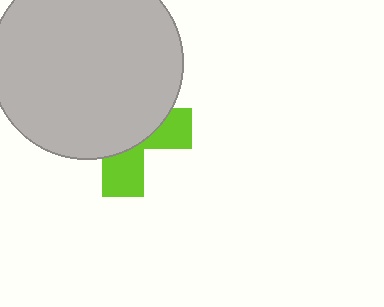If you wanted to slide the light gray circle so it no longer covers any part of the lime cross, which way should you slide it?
Slide it up — that is the most direct way to separate the two shapes.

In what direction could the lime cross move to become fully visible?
The lime cross could move down. That would shift it out from behind the light gray circle entirely.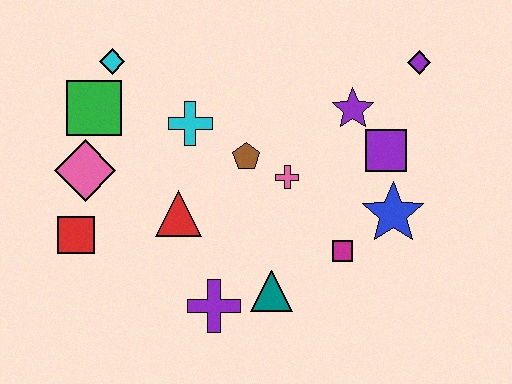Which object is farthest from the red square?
The purple diamond is farthest from the red square.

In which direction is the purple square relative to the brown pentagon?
The purple square is to the right of the brown pentagon.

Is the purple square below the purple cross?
No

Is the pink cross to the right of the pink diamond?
Yes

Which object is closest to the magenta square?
The blue star is closest to the magenta square.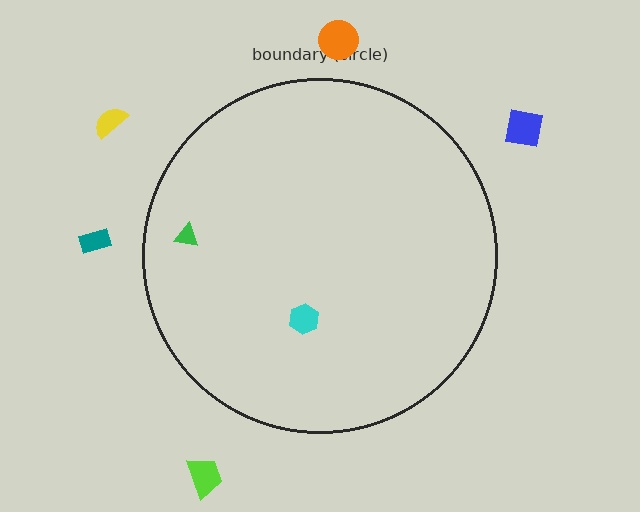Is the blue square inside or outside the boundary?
Outside.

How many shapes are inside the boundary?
2 inside, 5 outside.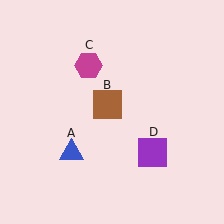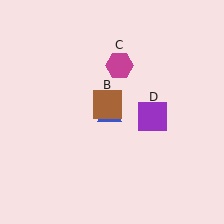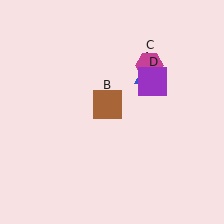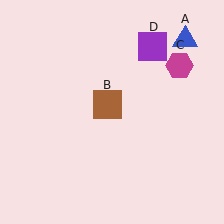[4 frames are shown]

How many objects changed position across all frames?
3 objects changed position: blue triangle (object A), magenta hexagon (object C), purple square (object D).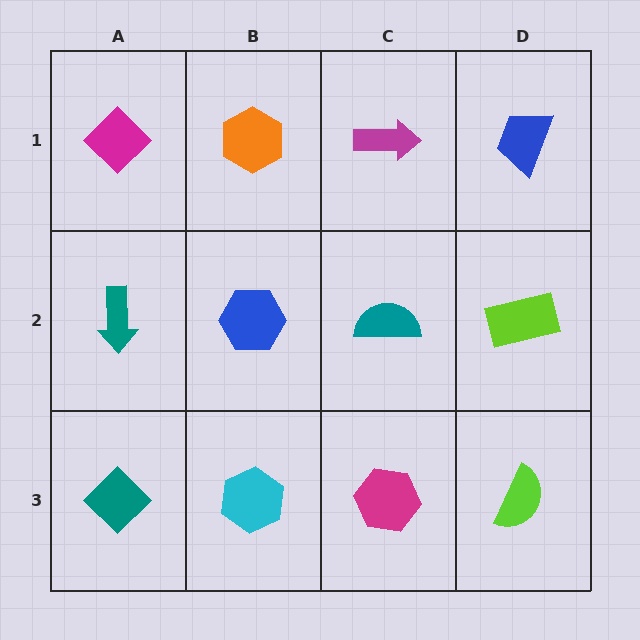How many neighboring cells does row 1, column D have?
2.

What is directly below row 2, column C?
A magenta hexagon.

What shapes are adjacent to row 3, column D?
A lime rectangle (row 2, column D), a magenta hexagon (row 3, column C).